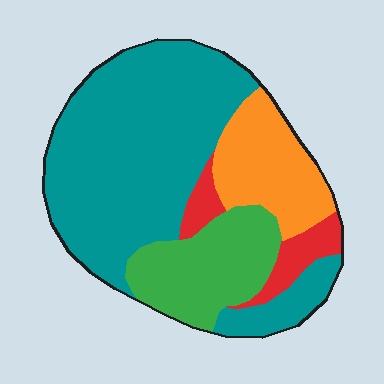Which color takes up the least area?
Red, at roughly 10%.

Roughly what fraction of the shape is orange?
Orange takes up about one sixth (1/6) of the shape.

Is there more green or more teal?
Teal.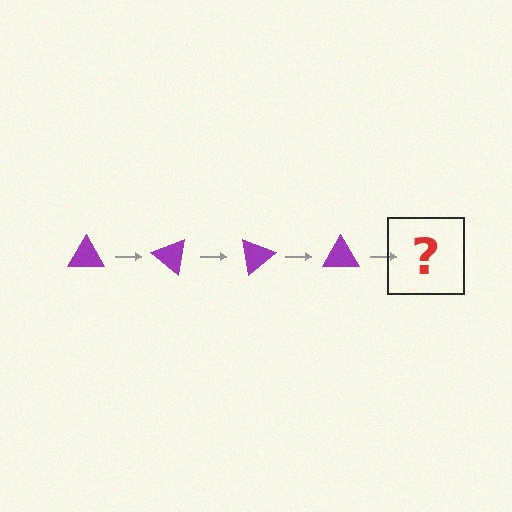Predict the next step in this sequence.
The next step is a purple triangle rotated 160 degrees.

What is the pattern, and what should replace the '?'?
The pattern is that the triangle rotates 40 degrees each step. The '?' should be a purple triangle rotated 160 degrees.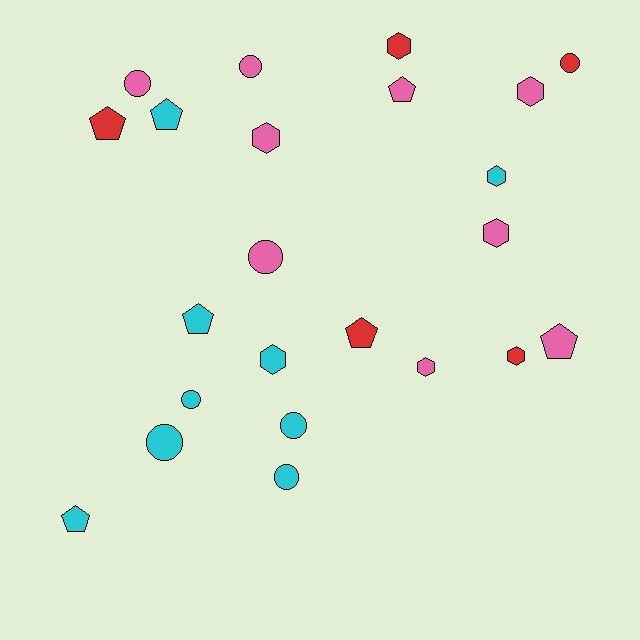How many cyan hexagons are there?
There are 2 cyan hexagons.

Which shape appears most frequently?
Hexagon, with 8 objects.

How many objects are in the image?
There are 23 objects.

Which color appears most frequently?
Pink, with 9 objects.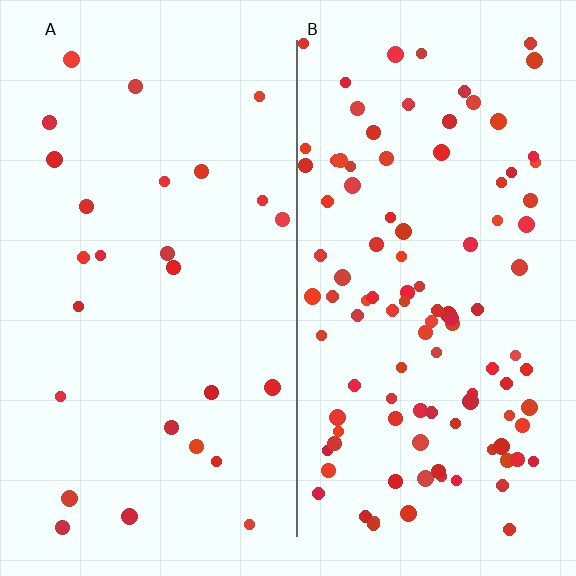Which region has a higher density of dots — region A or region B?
B (the right).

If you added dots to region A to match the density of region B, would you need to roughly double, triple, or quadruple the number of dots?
Approximately quadruple.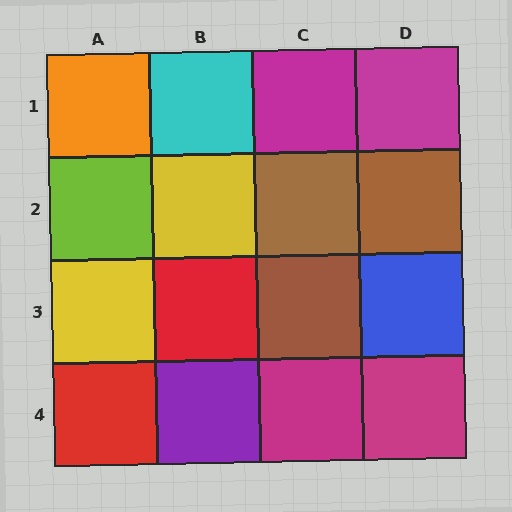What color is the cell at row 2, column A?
Lime.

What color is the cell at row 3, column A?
Yellow.